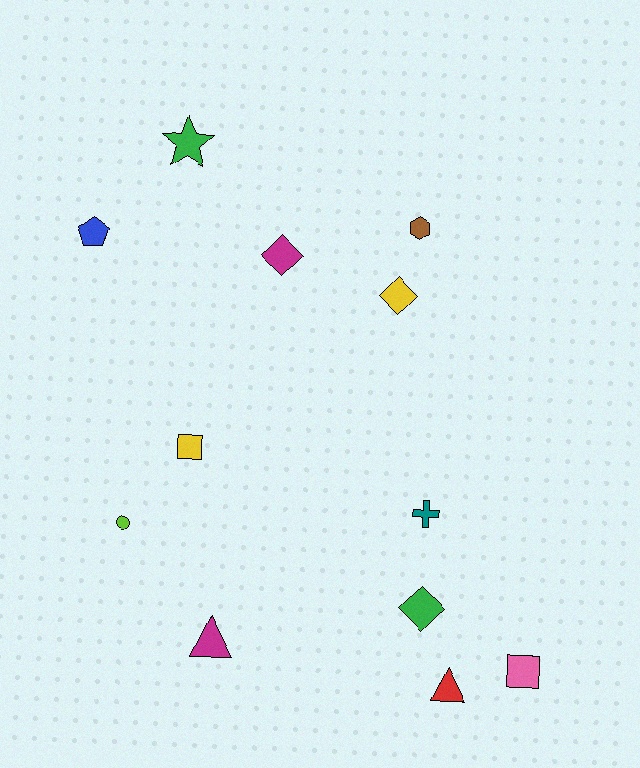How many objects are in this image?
There are 12 objects.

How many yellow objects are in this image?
There are 2 yellow objects.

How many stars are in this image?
There is 1 star.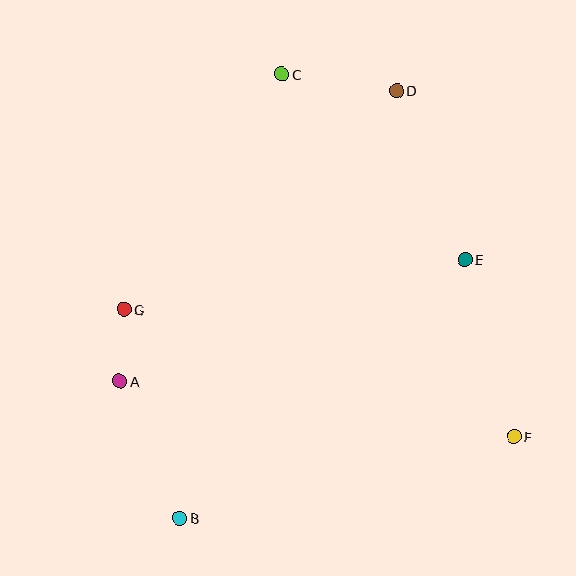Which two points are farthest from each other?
Points B and D are farthest from each other.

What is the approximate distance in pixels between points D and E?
The distance between D and E is approximately 182 pixels.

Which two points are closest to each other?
Points A and G are closest to each other.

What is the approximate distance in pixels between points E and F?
The distance between E and F is approximately 184 pixels.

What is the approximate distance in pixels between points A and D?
The distance between A and D is approximately 401 pixels.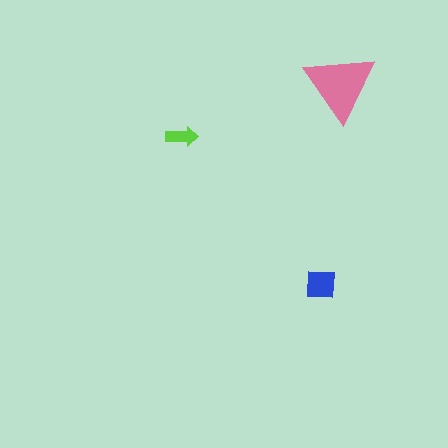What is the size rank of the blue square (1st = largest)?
2nd.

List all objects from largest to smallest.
The pink triangle, the blue square, the lime arrow.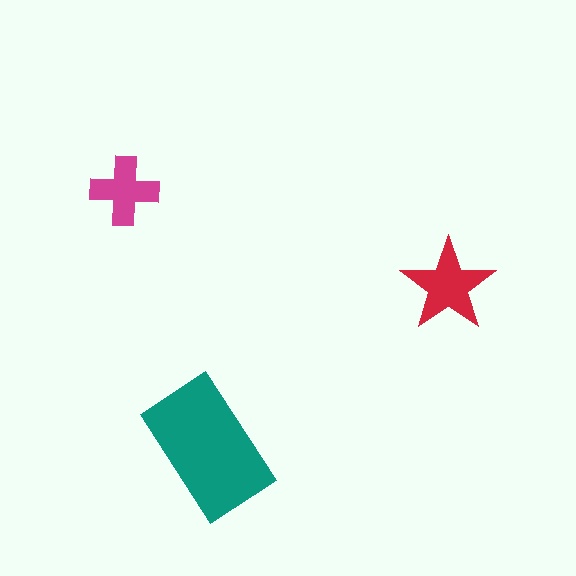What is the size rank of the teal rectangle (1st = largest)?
1st.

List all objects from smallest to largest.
The magenta cross, the red star, the teal rectangle.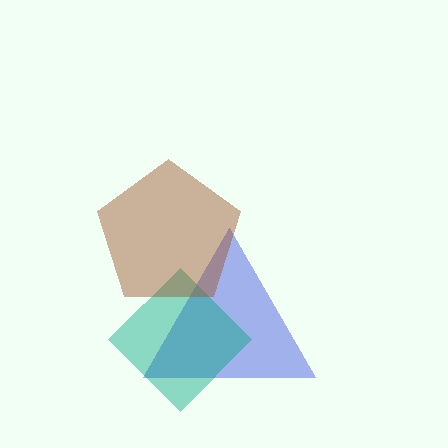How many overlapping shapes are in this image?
There are 3 overlapping shapes in the image.